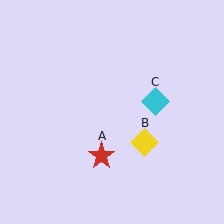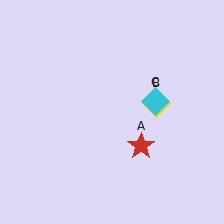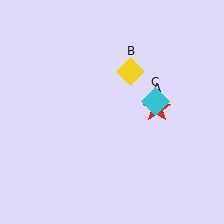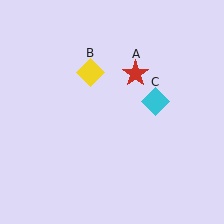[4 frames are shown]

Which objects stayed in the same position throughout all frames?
Cyan diamond (object C) remained stationary.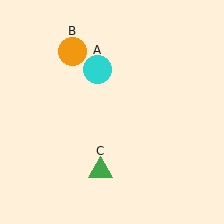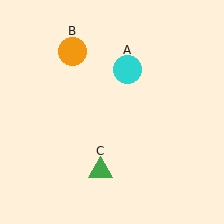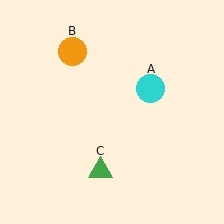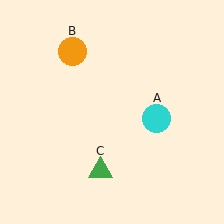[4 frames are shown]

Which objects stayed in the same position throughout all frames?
Orange circle (object B) and green triangle (object C) remained stationary.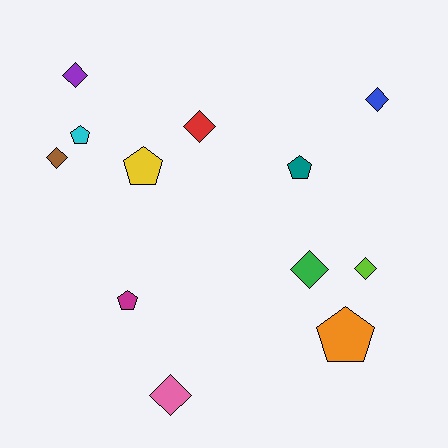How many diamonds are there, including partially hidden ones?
There are 7 diamonds.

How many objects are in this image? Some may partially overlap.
There are 12 objects.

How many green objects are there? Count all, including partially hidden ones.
There is 1 green object.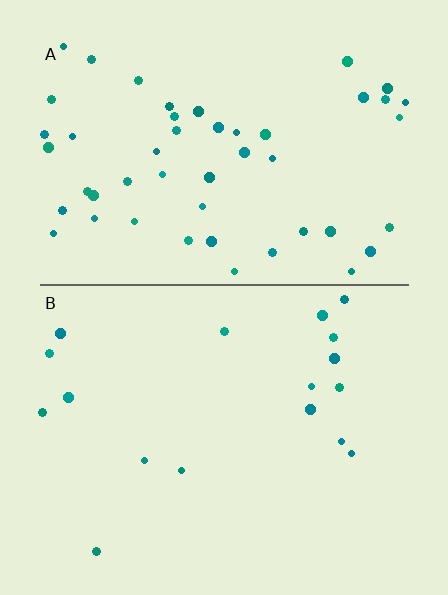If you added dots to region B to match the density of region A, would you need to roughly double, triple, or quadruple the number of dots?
Approximately triple.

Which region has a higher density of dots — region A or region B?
A (the top).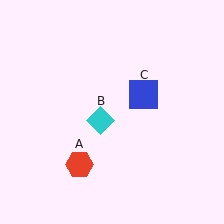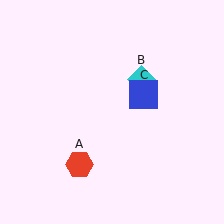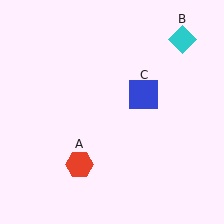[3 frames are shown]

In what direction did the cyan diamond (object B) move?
The cyan diamond (object B) moved up and to the right.